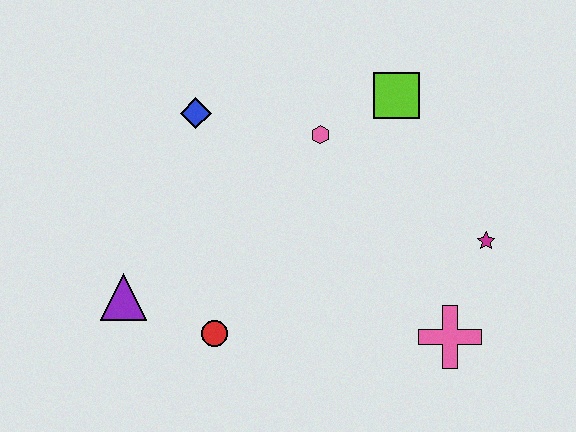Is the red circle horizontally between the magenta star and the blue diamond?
Yes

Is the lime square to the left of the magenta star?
Yes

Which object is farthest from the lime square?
The purple triangle is farthest from the lime square.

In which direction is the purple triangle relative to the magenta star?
The purple triangle is to the left of the magenta star.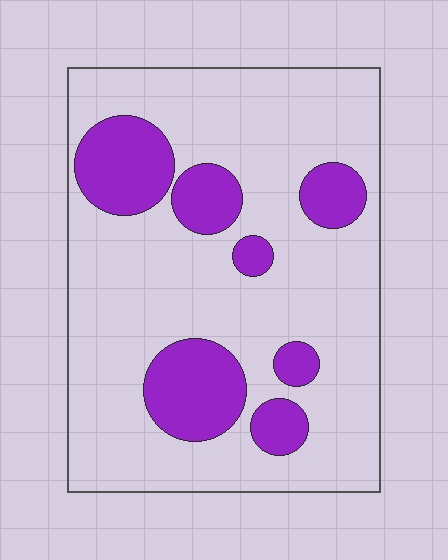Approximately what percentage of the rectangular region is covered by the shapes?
Approximately 20%.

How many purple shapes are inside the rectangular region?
7.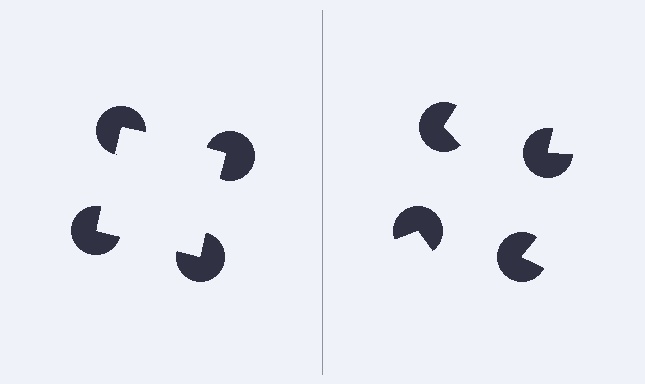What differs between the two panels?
The pac-man discs are positioned identically on both sides; only the wedge orientations differ. On the left they align to a square; on the right they are misaligned.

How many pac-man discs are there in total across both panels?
8 — 4 on each side.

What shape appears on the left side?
An illusory square.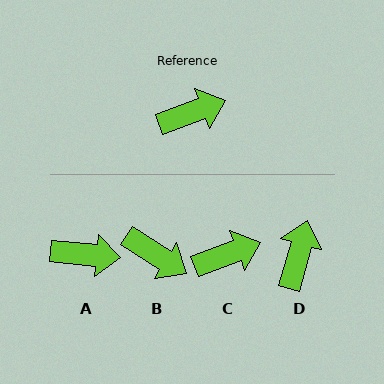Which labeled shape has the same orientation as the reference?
C.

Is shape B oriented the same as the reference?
No, it is off by about 52 degrees.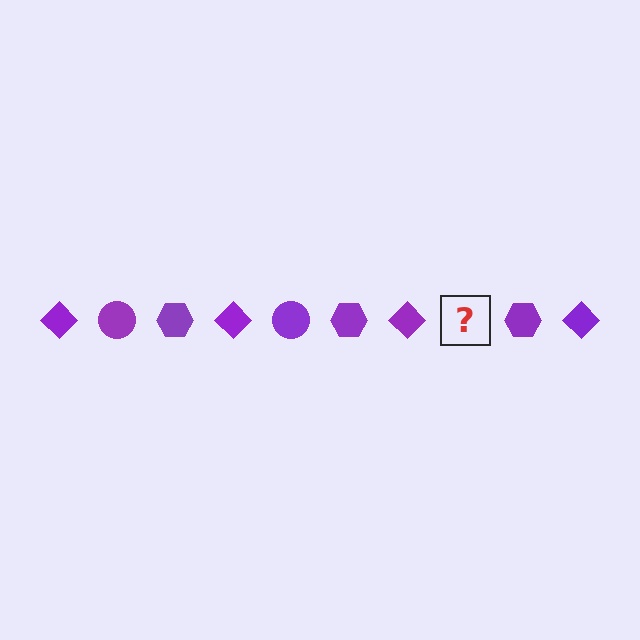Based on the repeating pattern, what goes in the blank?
The blank should be a purple circle.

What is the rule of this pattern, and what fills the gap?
The rule is that the pattern cycles through diamond, circle, hexagon shapes in purple. The gap should be filled with a purple circle.